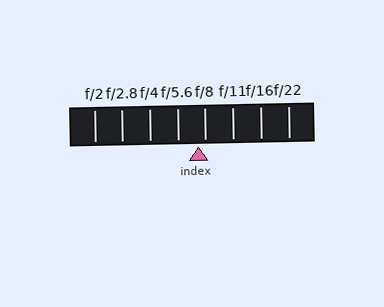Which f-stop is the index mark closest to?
The index mark is closest to f/8.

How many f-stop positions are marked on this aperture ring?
There are 8 f-stop positions marked.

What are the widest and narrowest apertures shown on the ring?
The widest aperture shown is f/2 and the narrowest is f/22.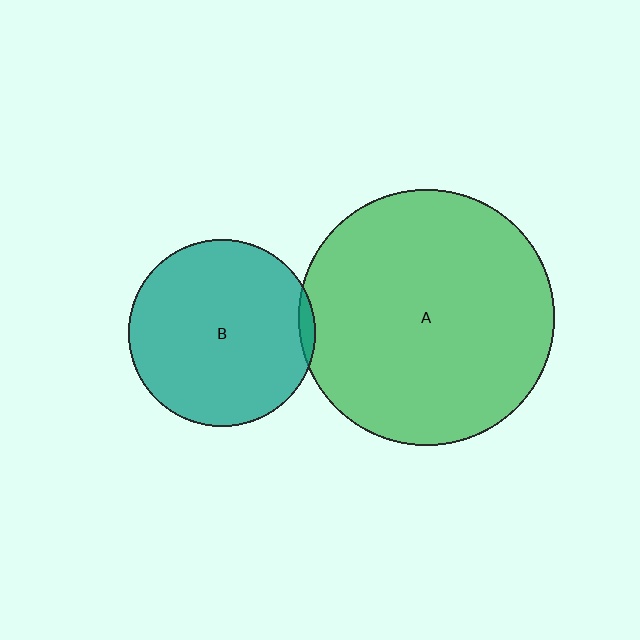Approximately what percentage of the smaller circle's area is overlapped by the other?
Approximately 5%.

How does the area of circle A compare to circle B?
Approximately 1.9 times.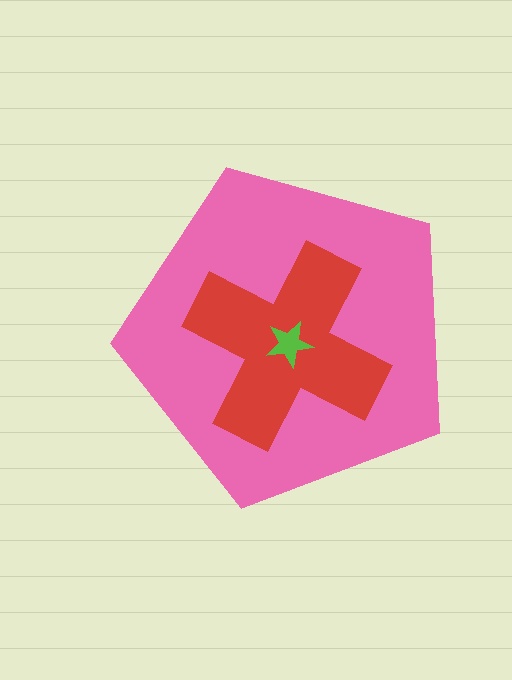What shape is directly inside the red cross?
The lime star.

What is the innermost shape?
The lime star.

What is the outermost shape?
The pink pentagon.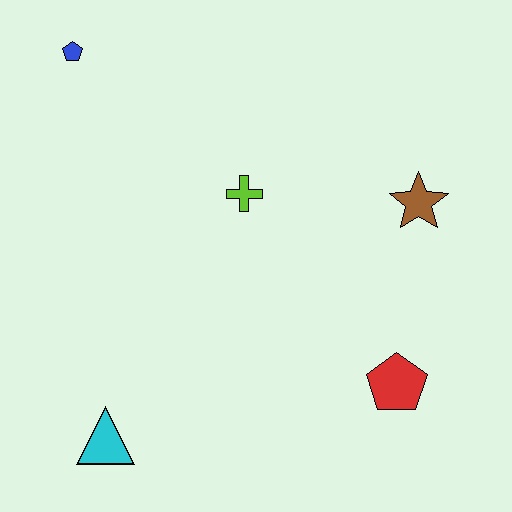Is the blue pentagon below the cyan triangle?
No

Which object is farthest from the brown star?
The cyan triangle is farthest from the brown star.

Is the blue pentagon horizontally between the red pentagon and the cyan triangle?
No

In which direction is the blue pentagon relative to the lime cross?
The blue pentagon is to the left of the lime cross.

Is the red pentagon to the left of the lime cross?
No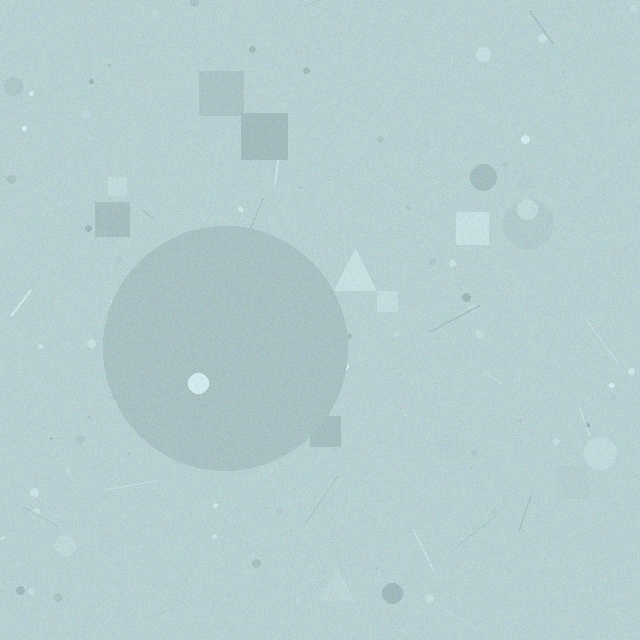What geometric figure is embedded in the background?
A circle is embedded in the background.